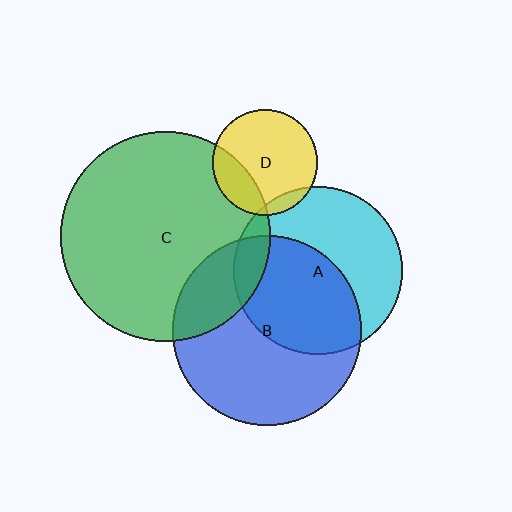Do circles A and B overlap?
Yes.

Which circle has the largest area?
Circle C (green).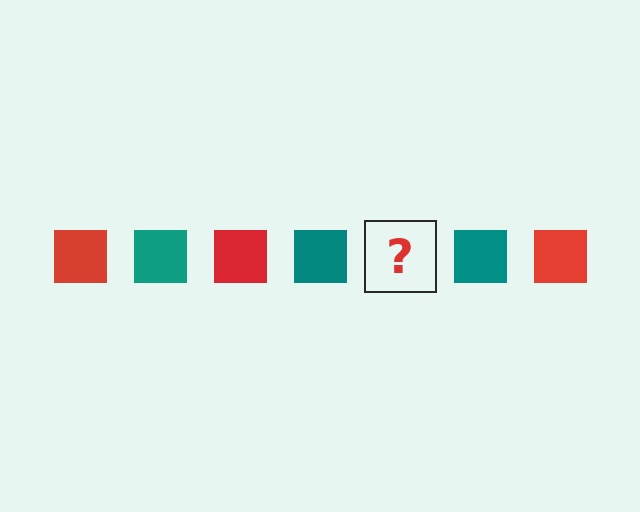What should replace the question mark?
The question mark should be replaced with a red square.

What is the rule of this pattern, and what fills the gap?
The rule is that the pattern cycles through red, teal squares. The gap should be filled with a red square.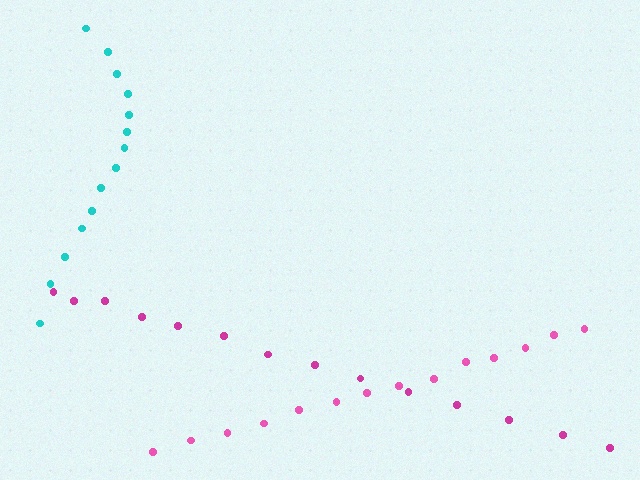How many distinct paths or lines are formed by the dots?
There are 3 distinct paths.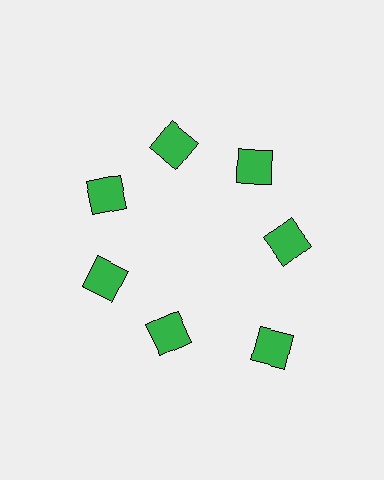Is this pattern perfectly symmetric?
No. The 7 green diamonds are arranged in a ring, but one element near the 5 o'clock position is pushed outward from the center, breaking the 7-fold rotational symmetry.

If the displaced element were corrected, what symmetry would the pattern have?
It would have 7-fold rotational symmetry — the pattern would map onto itself every 51 degrees.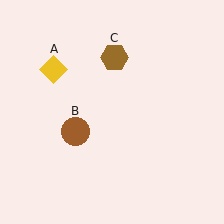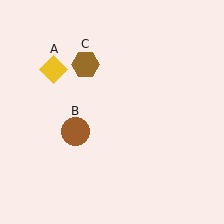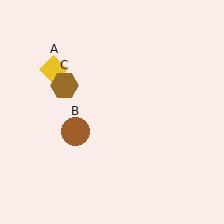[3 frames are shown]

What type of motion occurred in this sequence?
The brown hexagon (object C) rotated counterclockwise around the center of the scene.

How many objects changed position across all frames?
1 object changed position: brown hexagon (object C).